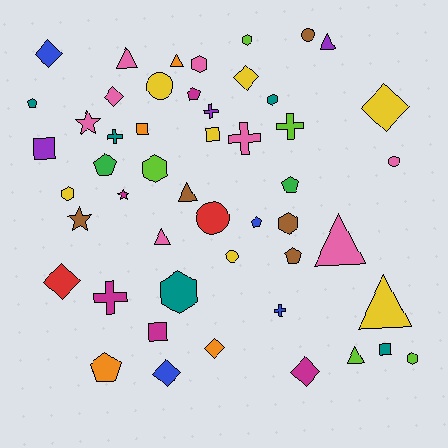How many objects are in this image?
There are 50 objects.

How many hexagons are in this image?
There are 8 hexagons.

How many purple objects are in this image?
There are 3 purple objects.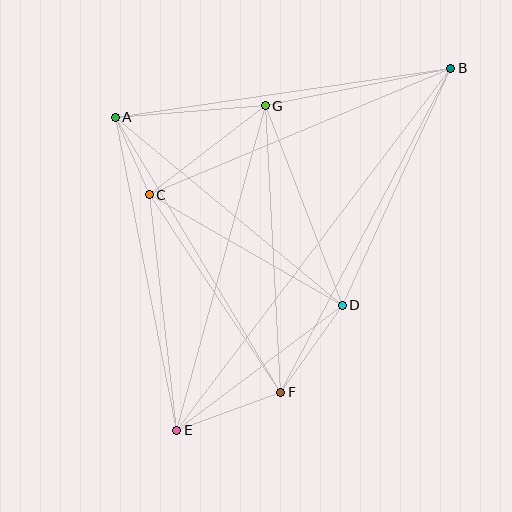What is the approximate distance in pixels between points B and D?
The distance between B and D is approximately 261 pixels.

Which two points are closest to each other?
Points A and C are closest to each other.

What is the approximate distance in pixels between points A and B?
The distance between A and B is approximately 339 pixels.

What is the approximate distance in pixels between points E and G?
The distance between E and G is approximately 336 pixels.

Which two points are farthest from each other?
Points B and E are farthest from each other.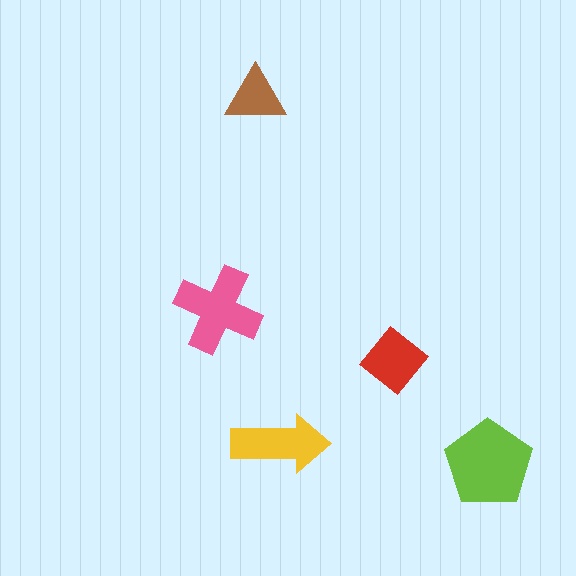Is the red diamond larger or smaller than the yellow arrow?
Smaller.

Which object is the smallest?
The brown triangle.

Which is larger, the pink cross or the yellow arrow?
The pink cross.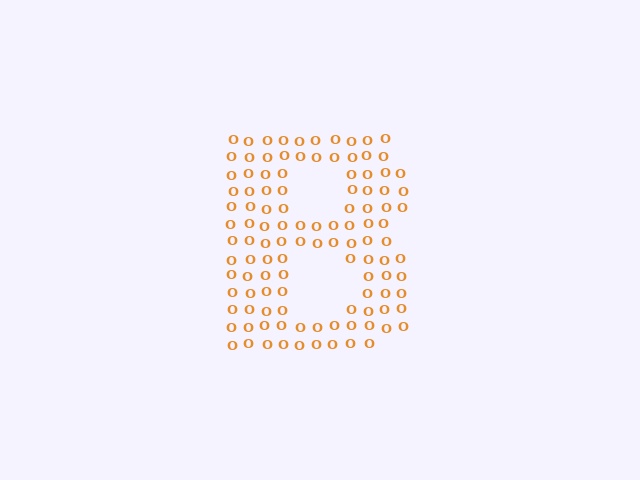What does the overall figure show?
The overall figure shows the letter B.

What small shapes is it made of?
It is made of small letter O's.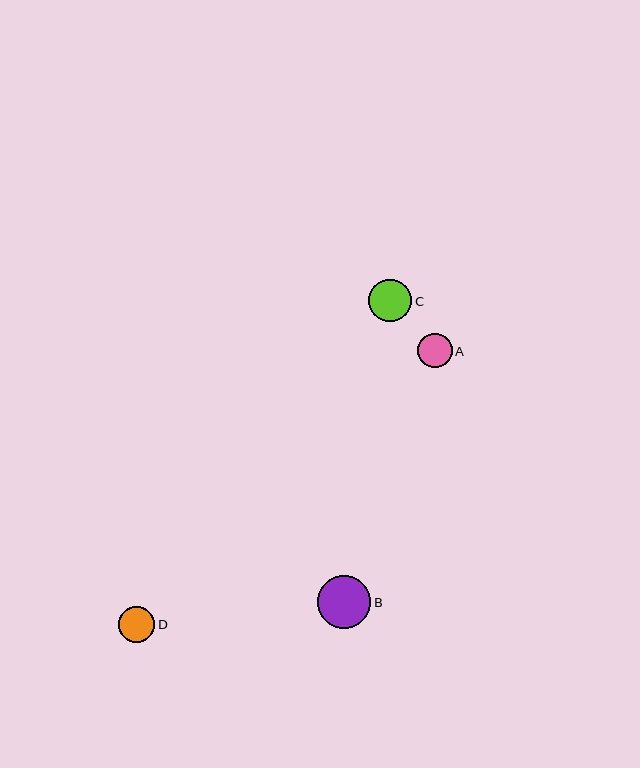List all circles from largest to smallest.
From largest to smallest: B, C, D, A.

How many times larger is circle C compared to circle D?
Circle C is approximately 1.2 times the size of circle D.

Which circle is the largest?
Circle B is the largest with a size of approximately 53 pixels.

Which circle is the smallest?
Circle A is the smallest with a size of approximately 34 pixels.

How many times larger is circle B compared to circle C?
Circle B is approximately 1.3 times the size of circle C.